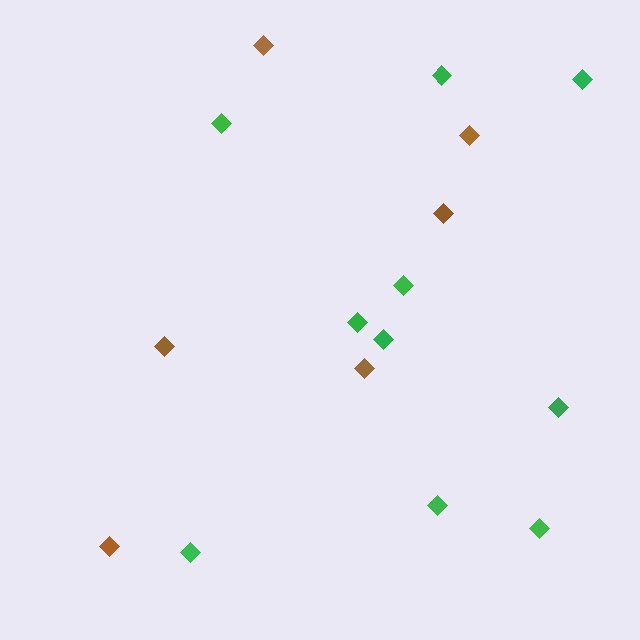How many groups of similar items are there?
There are 2 groups: one group of brown diamonds (6) and one group of green diamonds (10).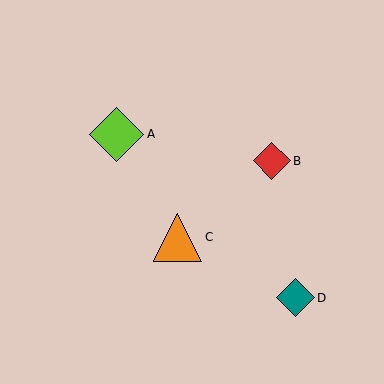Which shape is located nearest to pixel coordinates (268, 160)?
The red diamond (labeled B) at (272, 161) is nearest to that location.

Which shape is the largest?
The lime diamond (labeled A) is the largest.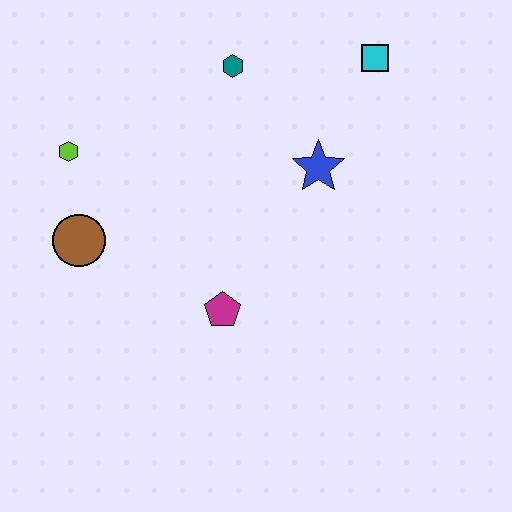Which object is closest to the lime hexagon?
The brown circle is closest to the lime hexagon.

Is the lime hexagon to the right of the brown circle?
No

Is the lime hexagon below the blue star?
No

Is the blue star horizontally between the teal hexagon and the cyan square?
Yes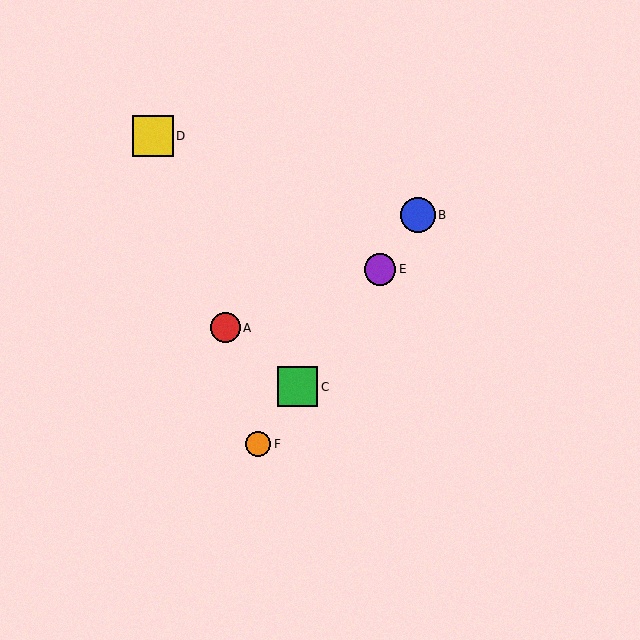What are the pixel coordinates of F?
Object F is at (258, 444).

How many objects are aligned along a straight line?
4 objects (B, C, E, F) are aligned along a straight line.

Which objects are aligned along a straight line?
Objects B, C, E, F are aligned along a straight line.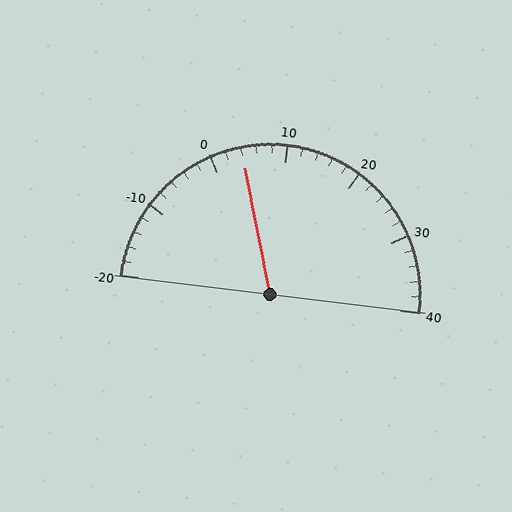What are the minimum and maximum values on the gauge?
The gauge ranges from -20 to 40.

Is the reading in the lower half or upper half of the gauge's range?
The reading is in the lower half of the range (-20 to 40).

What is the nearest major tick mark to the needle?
The nearest major tick mark is 0.